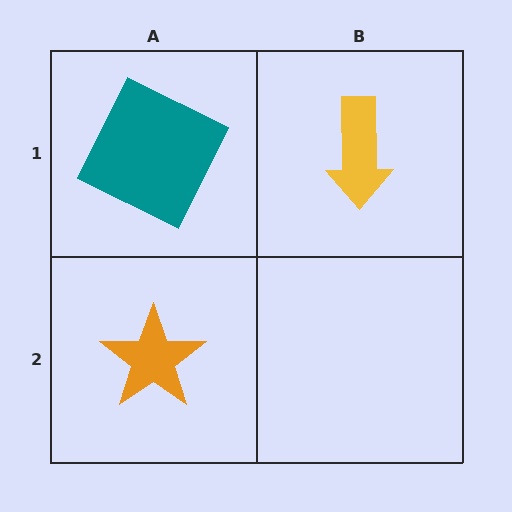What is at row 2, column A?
An orange star.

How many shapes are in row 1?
2 shapes.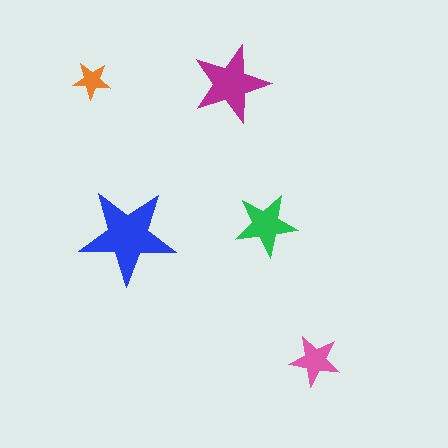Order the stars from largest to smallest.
the blue one, the magenta one, the green one, the pink one, the orange one.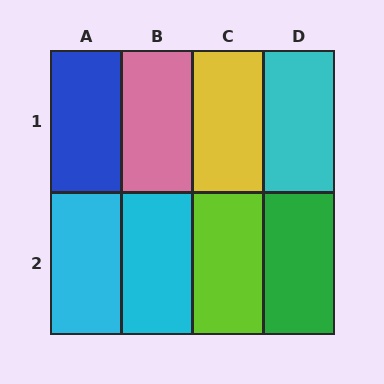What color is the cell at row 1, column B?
Pink.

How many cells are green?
1 cell is green.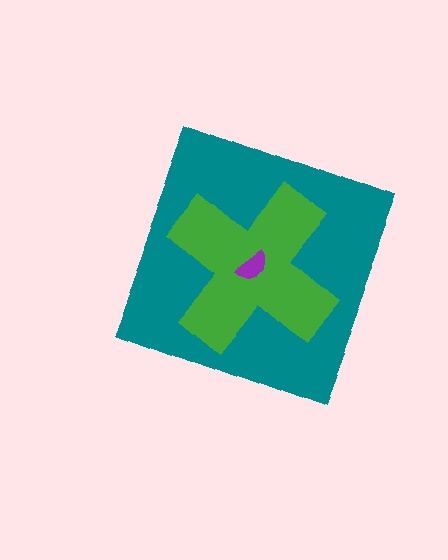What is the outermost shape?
The teal diamond.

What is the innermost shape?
The purple semicircle.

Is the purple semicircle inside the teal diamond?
Yes.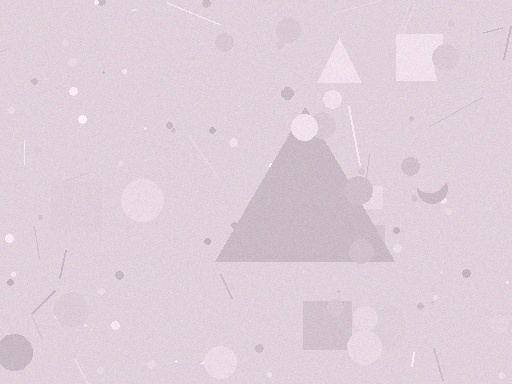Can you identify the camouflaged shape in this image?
The camouflaged shape is a triangle.